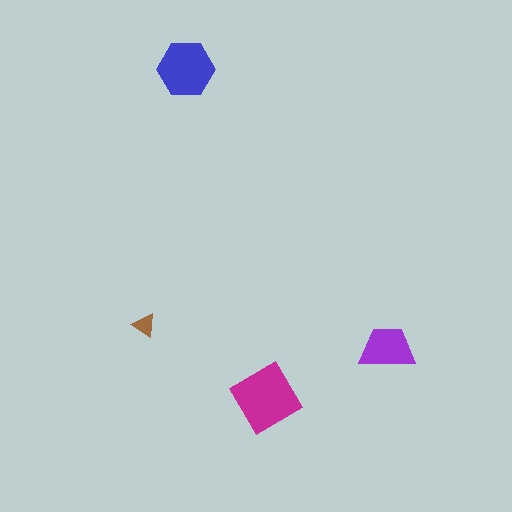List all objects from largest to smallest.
The magenta diamond, the blue hexagon, the purple trapezoid, the brown triangle.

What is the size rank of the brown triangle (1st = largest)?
4th.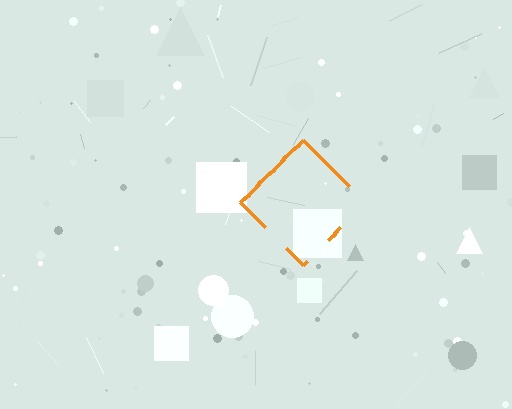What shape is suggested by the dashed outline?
The dashed outline suggests a diamond.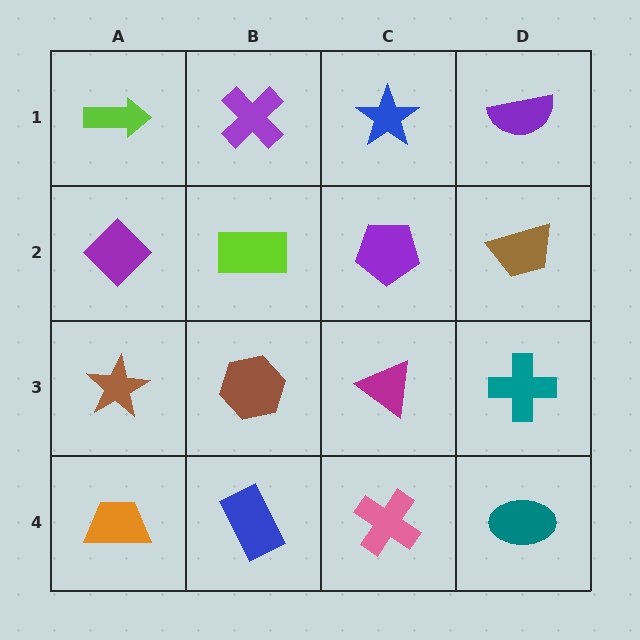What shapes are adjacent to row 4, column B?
A brown hexagon (row 3, column B), an orange trapezoid (row 4, column A), a pink cross (row 4, column C).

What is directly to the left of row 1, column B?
A lime arrow.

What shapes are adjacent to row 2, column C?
A blue star (row 1, column C), a magenta triangle (row 3, column C), a lime rectangle (row 2, column B), a brown trapezoid (row 2, column D).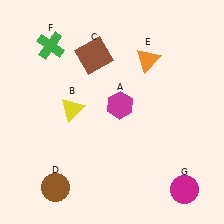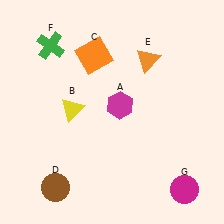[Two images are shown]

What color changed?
The square (C) changed from brown in Image 1 to orange in Image 2.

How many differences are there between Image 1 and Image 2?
There is 1 difference between the two images.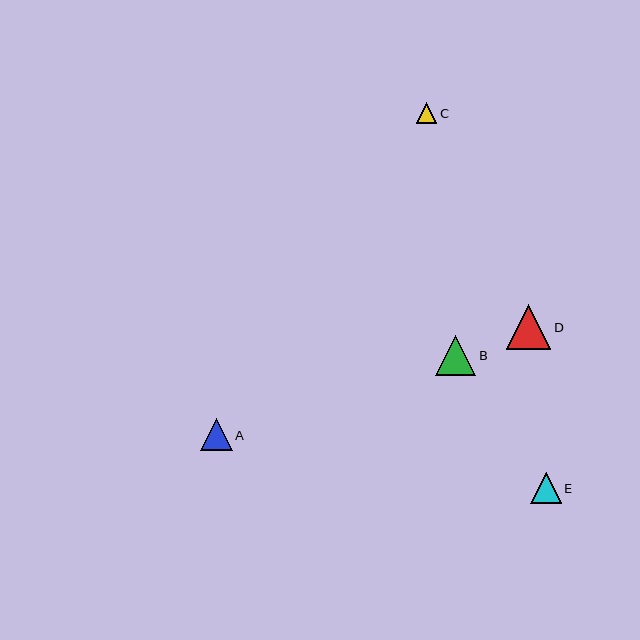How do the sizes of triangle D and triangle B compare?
Triangle D and triangle B are approximately the same size.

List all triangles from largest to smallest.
From largest to smallest: D, B, A, E, C.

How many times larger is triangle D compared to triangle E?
Triangle D is approximately 1.5 times the size of triangle E.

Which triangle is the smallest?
Triangle C is the smallest with a size of approximately 21 pixels.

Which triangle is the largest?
Triangle D is the largest with a size of approximately 45 pixels.